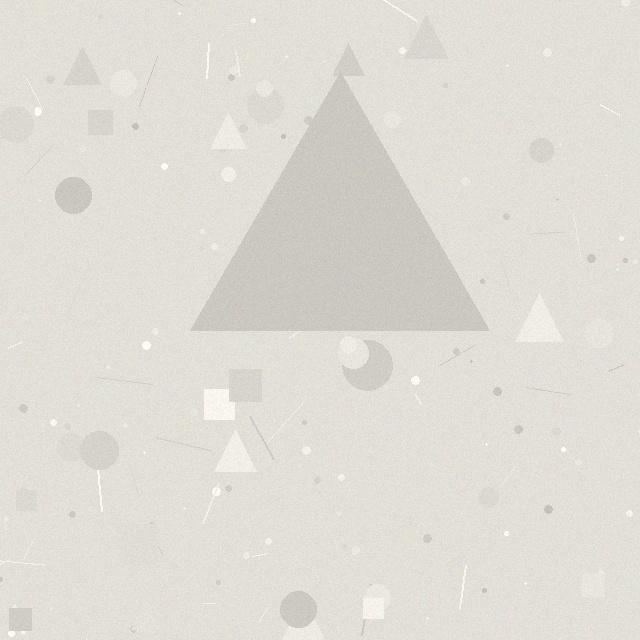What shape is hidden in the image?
A triangle is hidden in the image.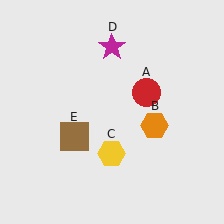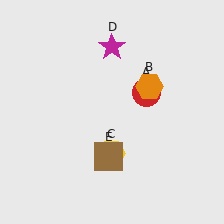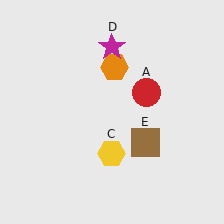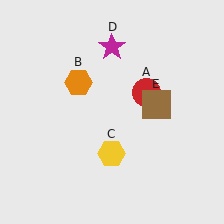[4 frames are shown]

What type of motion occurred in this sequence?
The orange hexagon (object B), brown square (object E) rotated counterclockwise around the center of the scene.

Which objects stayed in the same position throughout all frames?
Red circle (object A) and yellow hexagon (object C) and magenta star (object D) remained stationary.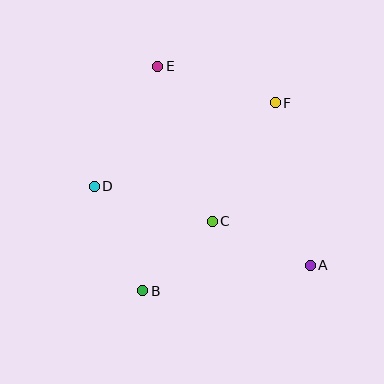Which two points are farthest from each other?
Points A and E are farthest from each other.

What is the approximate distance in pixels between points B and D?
The distance between B and D is approximately 115 pixels.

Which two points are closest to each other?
Points B and C are closest to each other.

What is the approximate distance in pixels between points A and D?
The distance between A and D is approximately 230 pixels.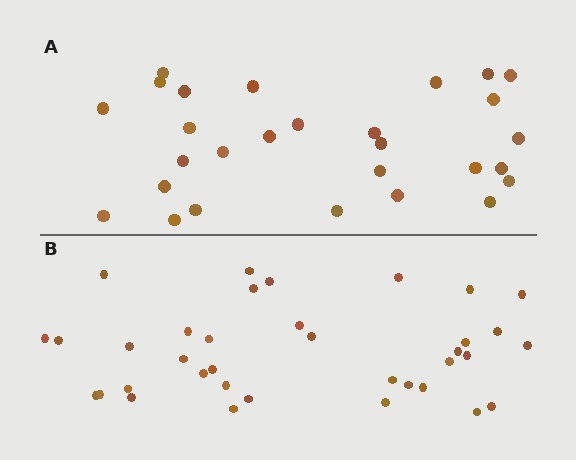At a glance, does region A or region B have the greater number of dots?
Region B (the bottom region) has more dots.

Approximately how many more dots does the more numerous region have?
Region B has roughly 8 or so more dots than region A.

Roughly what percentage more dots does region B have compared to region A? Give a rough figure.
About 30% more.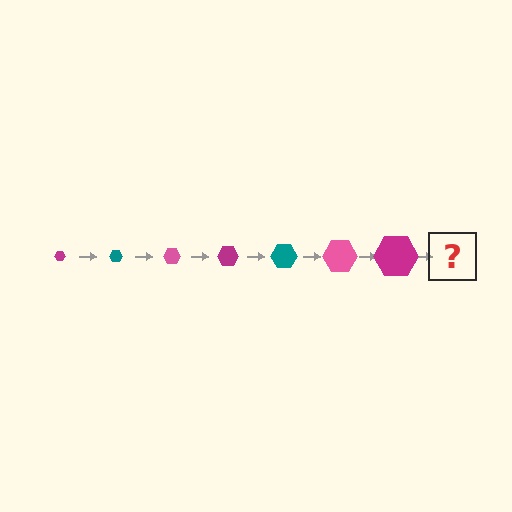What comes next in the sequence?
The next element should be a teal hexagon, larger than the previous one.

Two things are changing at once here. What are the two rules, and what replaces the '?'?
The two rules are that the hexagon grows larger each step and the color cycles through magenta, teal, and pink. The '?' should be a teal hexagon, larger than the previous one.